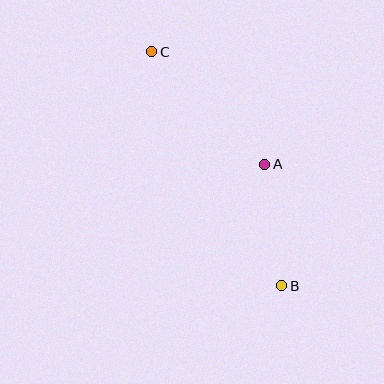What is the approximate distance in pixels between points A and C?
The distance between A and C is approximately 159 pixels.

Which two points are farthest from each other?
Points B and C are farthest from each other.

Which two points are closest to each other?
Points A and B are closest to each other.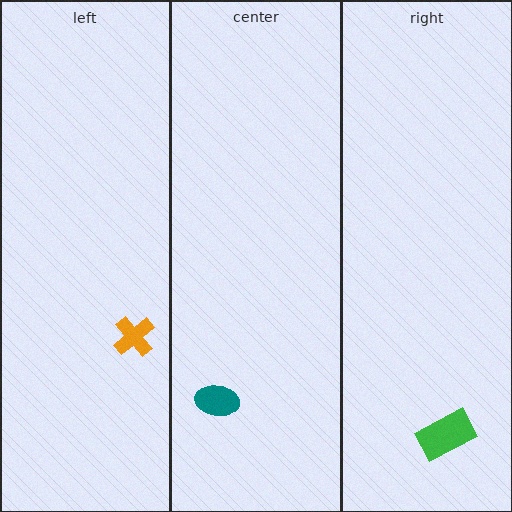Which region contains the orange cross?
The left region.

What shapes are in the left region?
The orange cross.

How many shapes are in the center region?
1.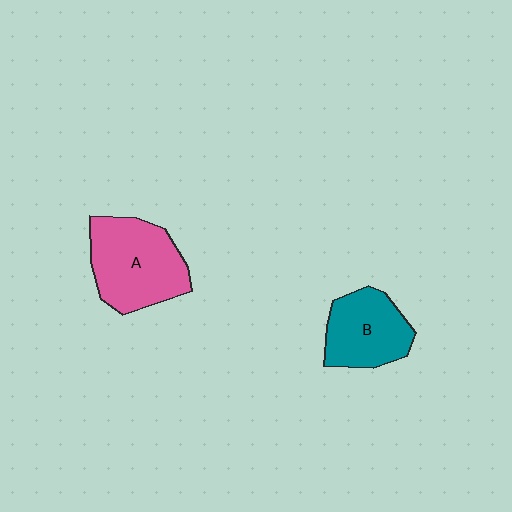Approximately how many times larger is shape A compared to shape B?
Approximately 1.3 times.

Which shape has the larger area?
Shape A (pink).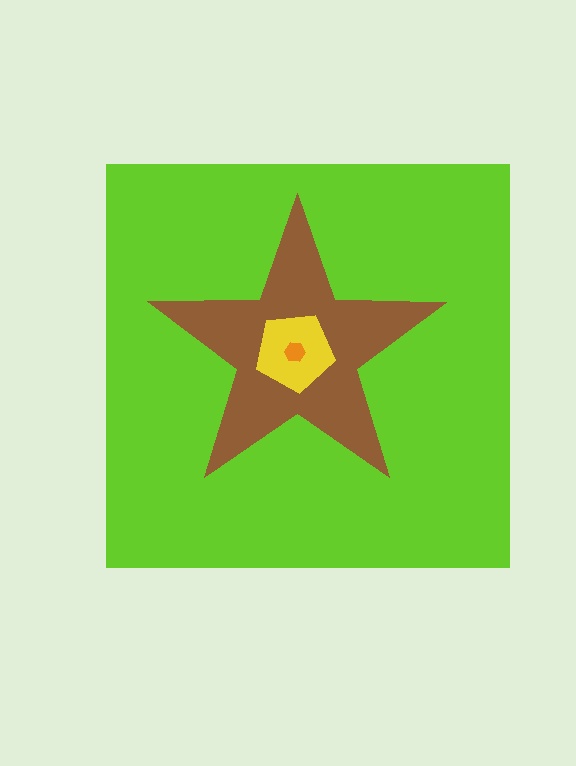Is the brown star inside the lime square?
Yes.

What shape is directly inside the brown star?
The yellow pentagon.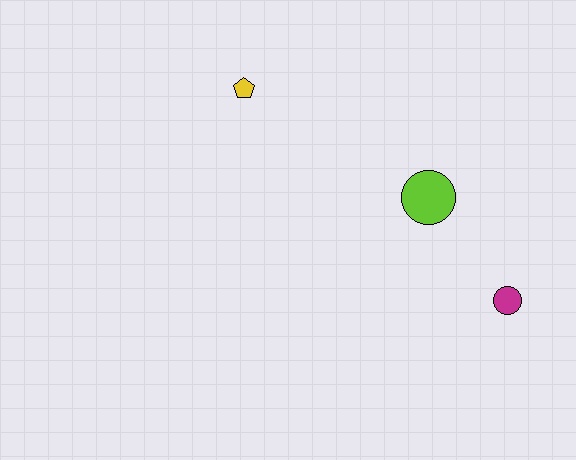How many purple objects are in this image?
There are no purple objects.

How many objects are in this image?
There are 3 objects.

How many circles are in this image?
There are 2 circles.